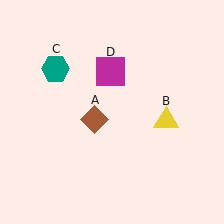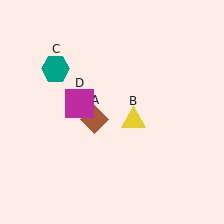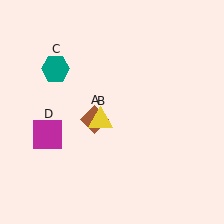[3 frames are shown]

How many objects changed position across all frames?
2 objects changed position: yellow triangle (object B), magenta square (object D).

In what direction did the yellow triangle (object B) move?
The yellow triangle (object B) moved left.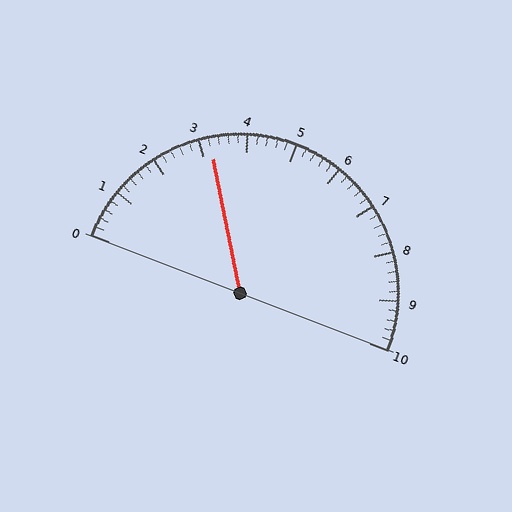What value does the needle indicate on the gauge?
The needle indicates approximately 3.2.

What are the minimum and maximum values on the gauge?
The gauge ranges from 0 to 10.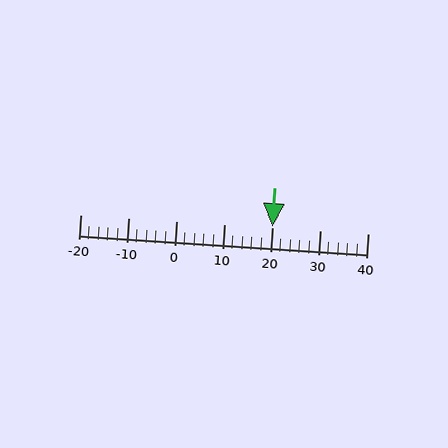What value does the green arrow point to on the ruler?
The green arrow points to approximately 20.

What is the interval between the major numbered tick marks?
The major tick marks are spaced 10 units apart.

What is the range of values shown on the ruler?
The ruler shows values from -20 to 40.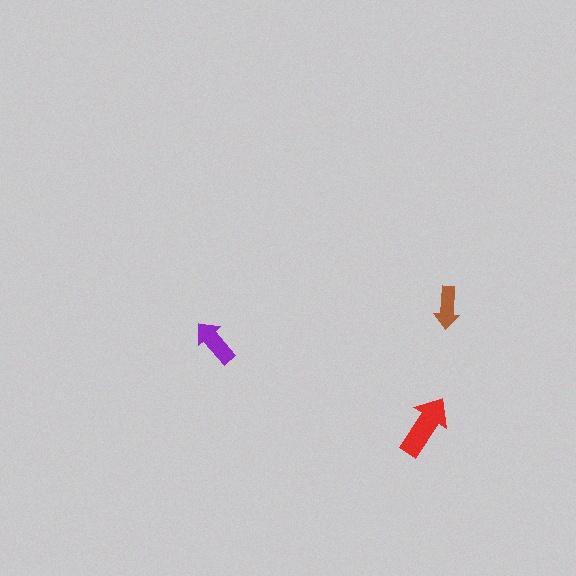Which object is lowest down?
The red arrow is bottommost.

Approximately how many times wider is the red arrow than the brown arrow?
About 1.5 times wider.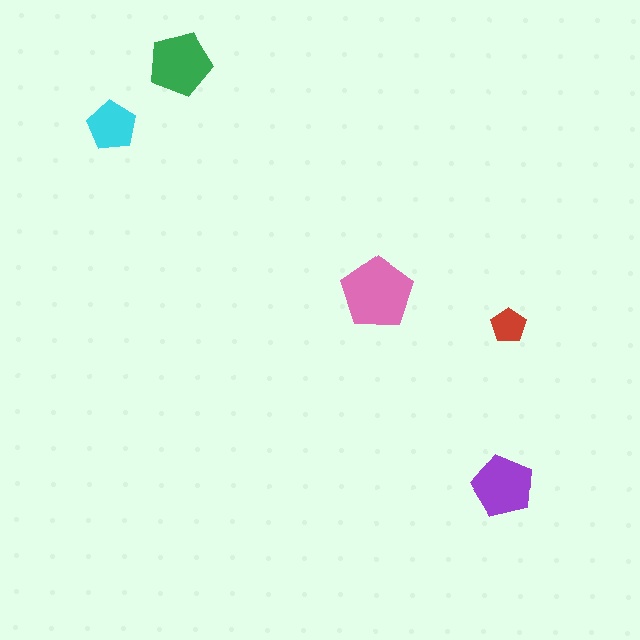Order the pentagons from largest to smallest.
the pink one, the green one, the purple one, the cyan one, the red one.